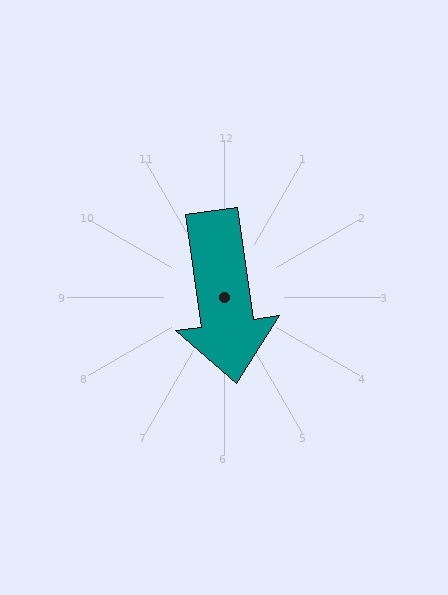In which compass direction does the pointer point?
South.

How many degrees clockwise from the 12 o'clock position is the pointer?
Approximately 172 degrees.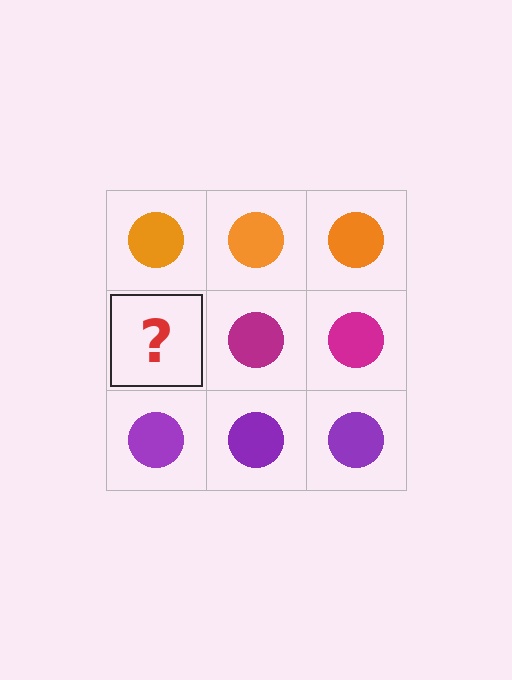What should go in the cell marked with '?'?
The missing cell should contain a magenta circle.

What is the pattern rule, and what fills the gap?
The rule is that each row has a consistent color. The gap should be filled with a magenta circle.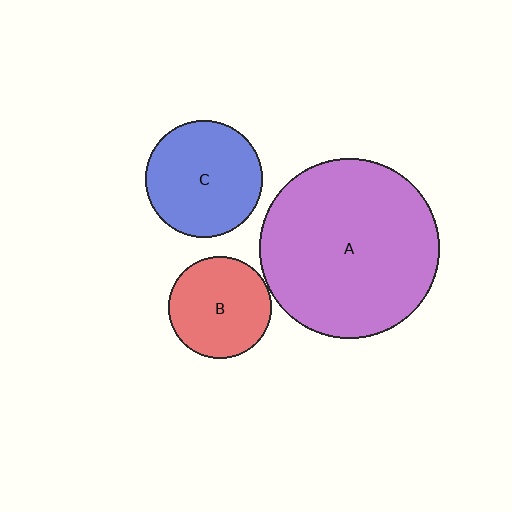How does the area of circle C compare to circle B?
Approximately 1.3 times.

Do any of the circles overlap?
No, none of the circles overlap.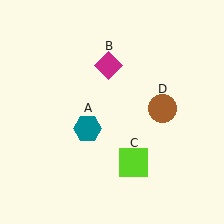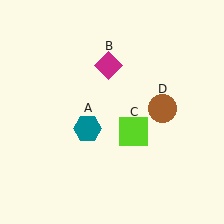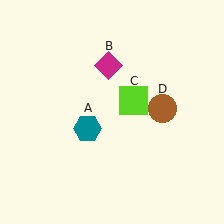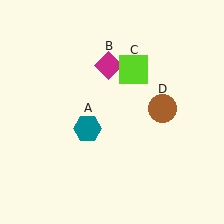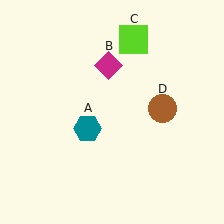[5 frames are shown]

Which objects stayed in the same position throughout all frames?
Teal hexagon (object A) and magenta diamond (object B) and brown circle (object D) remained stationary.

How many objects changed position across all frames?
1 object changed position: lime square (object C).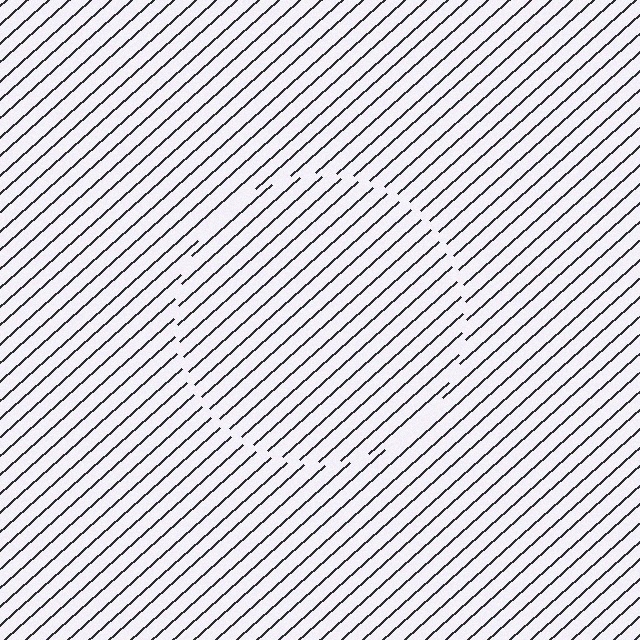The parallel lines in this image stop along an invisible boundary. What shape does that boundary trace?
An illusory circle. The interior of the shape contains the same grating, shifted by half a period — the contour is defined by the phase discontinuity where line-ends from the inner and outer gratings abut.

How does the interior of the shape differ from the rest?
The interior of the shape contains the same grating, shifted by half a period — the contour is defined by the phase discontinuity where line-ends from the inner and outer gratings abut.